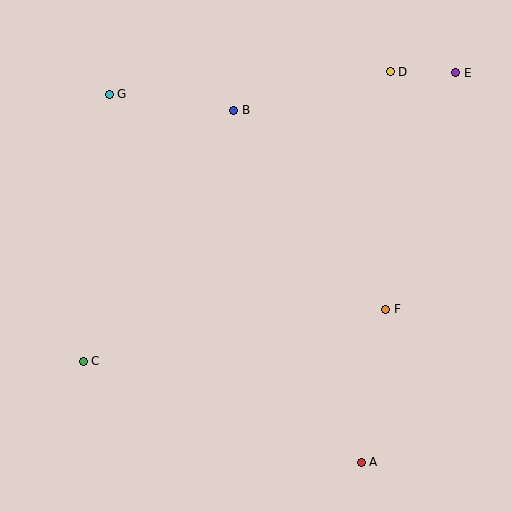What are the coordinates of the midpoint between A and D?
The midpoint between A and D is at (376, 267).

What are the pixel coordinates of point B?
Point B is at (234, 110).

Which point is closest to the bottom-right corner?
Point A is closest to the bottom-right corner.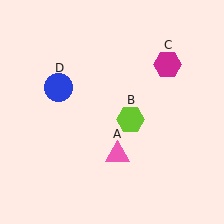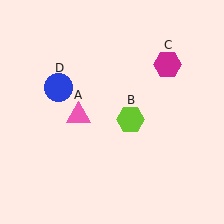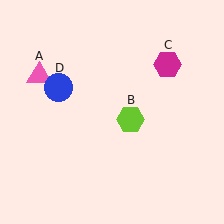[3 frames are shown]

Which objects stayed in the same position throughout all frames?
Lime hexagon (object B) and magenta hexagon (object C) and blue circle (object D) remained stationary.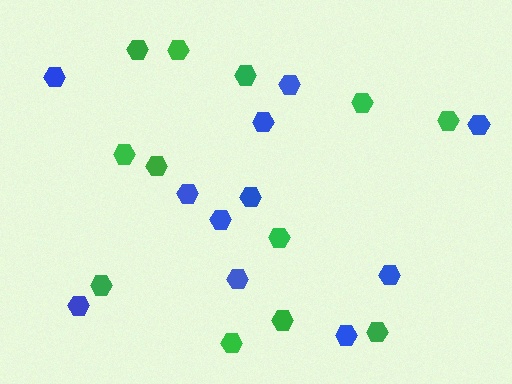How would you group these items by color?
There are 2 groups: one group of green hexagons (12) and one group of blue hexagons (11).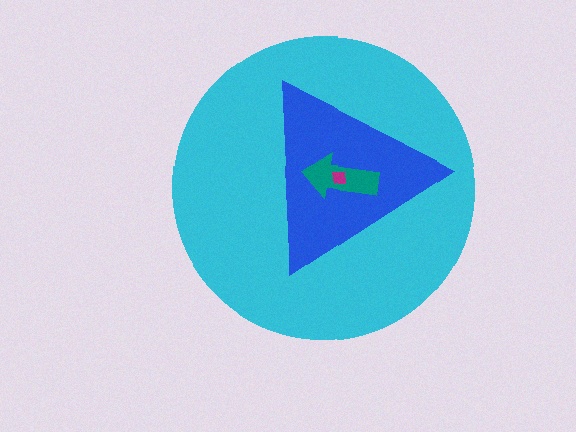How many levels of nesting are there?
4.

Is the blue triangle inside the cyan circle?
Yes.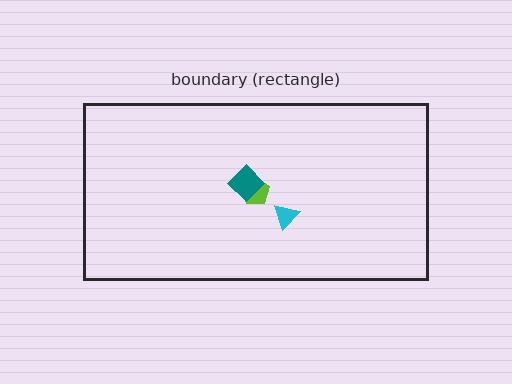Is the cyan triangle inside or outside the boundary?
Inside.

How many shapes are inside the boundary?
3 inside, 0 outside.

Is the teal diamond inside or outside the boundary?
Inside.